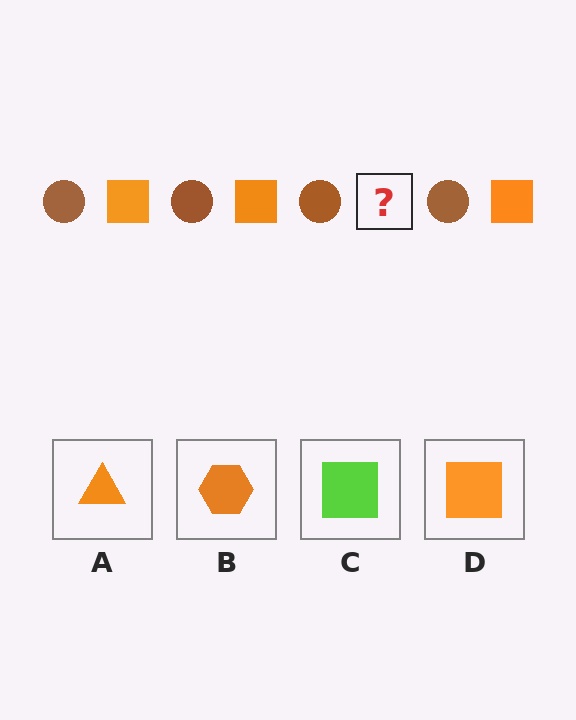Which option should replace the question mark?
Option D.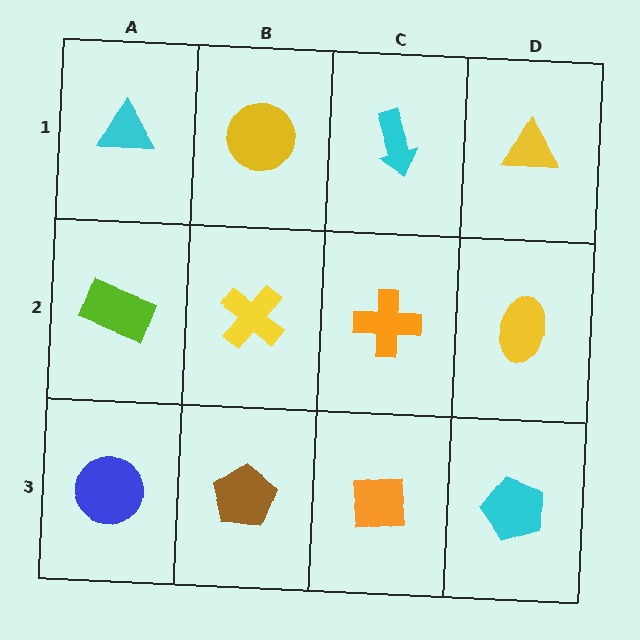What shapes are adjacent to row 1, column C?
An orange cross (row 2, column C), a yellow circle (row 1, column B), a yellow triangle (row 1, column D).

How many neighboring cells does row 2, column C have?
4.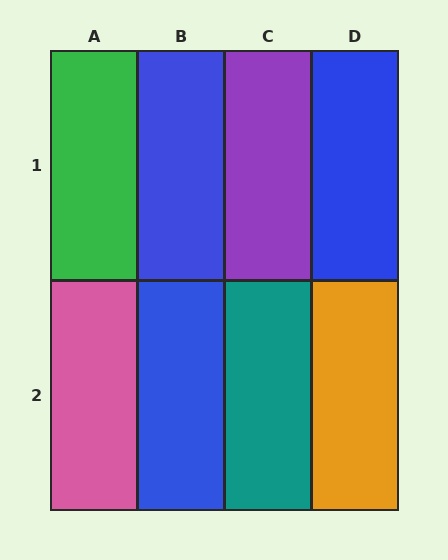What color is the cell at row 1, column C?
Purple.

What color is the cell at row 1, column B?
Blue.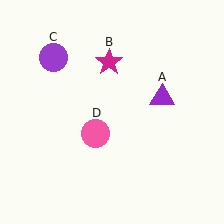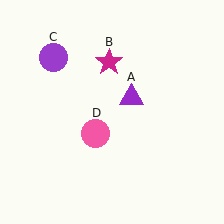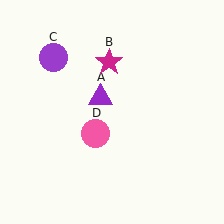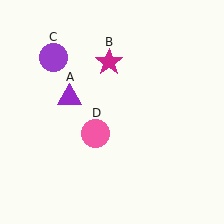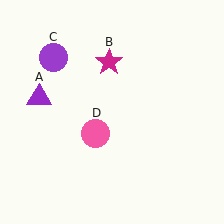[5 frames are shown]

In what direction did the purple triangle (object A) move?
The purple triangle (object A) moved left.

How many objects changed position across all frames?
1 object changed position: purple triangle (object A).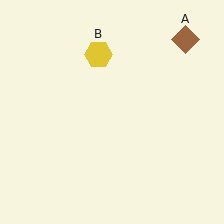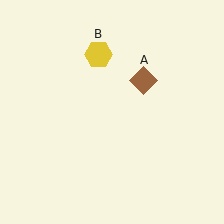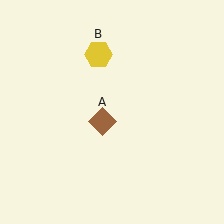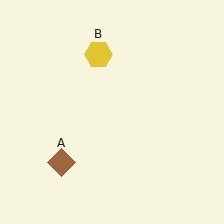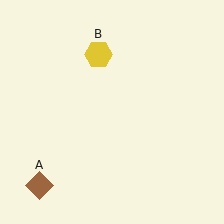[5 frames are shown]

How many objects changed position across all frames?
1 object changed position: brown diamond (object A).